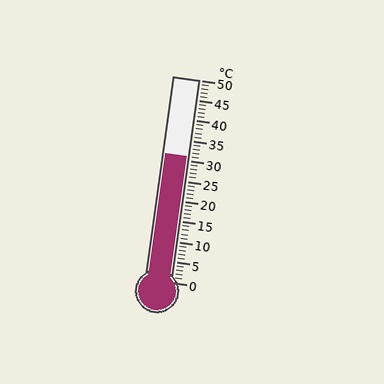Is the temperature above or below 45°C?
The temperature is below 45°C.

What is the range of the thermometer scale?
The thermometer scale ranges from 0°C to 50°C.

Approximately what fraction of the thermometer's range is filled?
The thermometer is filled to approximately 60% of its range.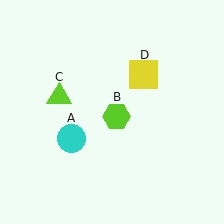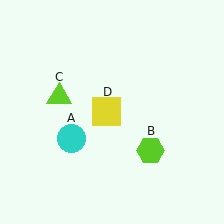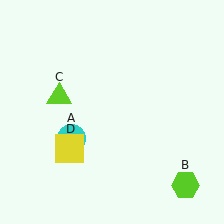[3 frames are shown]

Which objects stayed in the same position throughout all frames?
Cyan circle (object A) and lime triangle (object C) remained stationary.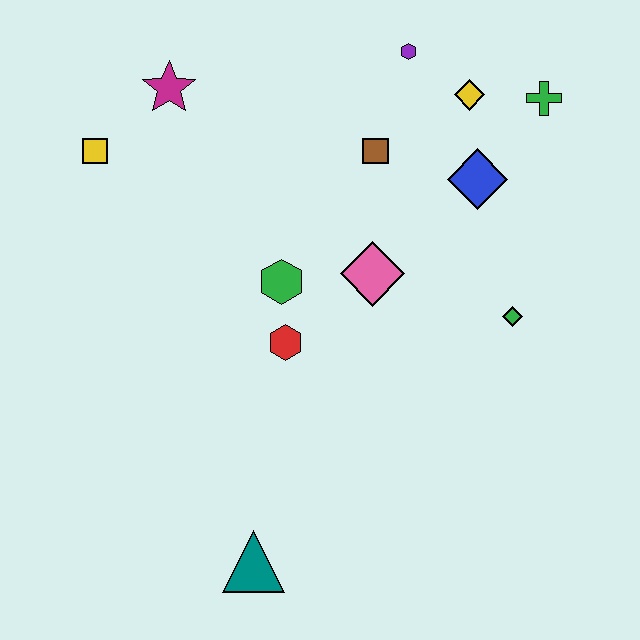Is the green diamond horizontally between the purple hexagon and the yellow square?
No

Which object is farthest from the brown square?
The teal triangle is farthest from the brown square.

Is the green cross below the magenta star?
Yes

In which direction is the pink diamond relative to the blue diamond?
The pink diamond is to the left of the blue diamond.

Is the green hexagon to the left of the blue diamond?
Yes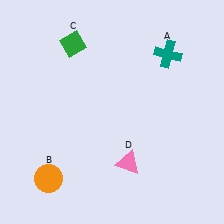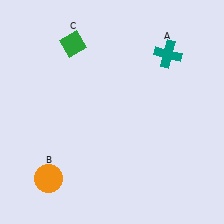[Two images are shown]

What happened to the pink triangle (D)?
The pink triangle (D) was removed in Image 2. It was in the bottom-right area of Image 1.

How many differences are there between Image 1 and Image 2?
There is 1 difference between the two images.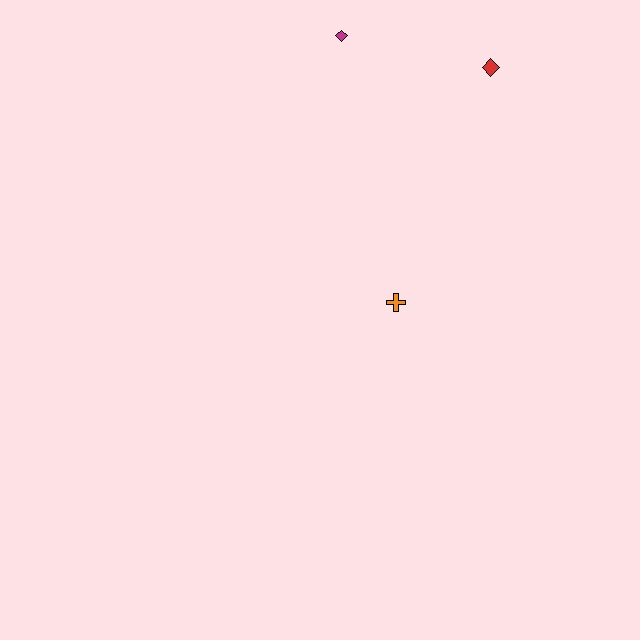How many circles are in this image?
There are no circles.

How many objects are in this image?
There are 3 objects.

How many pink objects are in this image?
There are no pink objects.